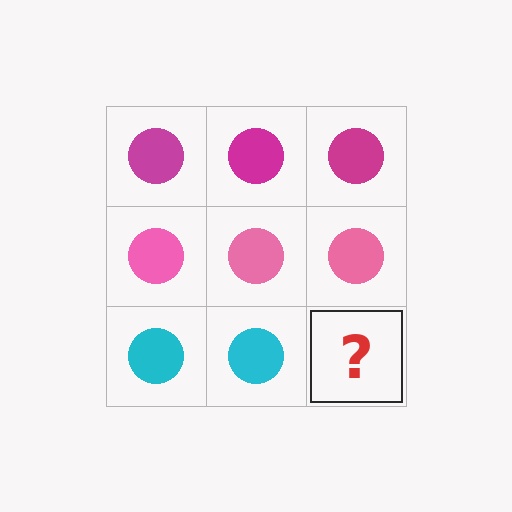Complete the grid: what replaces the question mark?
The question mark should be replaced with a cyan circle.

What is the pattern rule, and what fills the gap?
The rule is that each row has a consistent color. The gap should be filled with a cyan circle.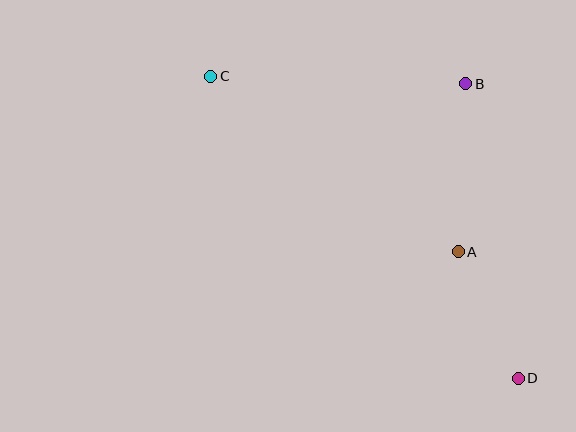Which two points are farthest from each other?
Points C and D are farthest from each other.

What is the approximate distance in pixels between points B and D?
The distance between B and D is approximately 299 pixels.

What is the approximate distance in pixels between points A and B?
The distance between A and B is approximately 168 pixels.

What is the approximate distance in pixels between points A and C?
The distance between A and C is approximately 303 pixels.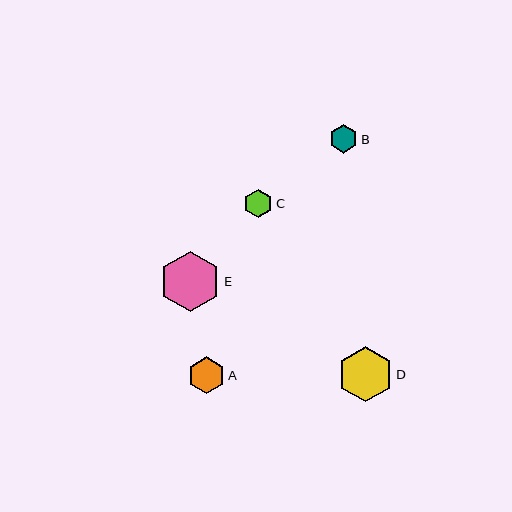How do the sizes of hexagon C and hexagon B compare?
Hexagon C and hexagon B are approximately the same size.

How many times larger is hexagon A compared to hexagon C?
Hexagon A is approximately 1.3 times the size of hexagon C.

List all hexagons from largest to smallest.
From largest to smallest: E, D, A, C, B.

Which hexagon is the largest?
Hexagon E is the largest with a size of approximately 61 pixels.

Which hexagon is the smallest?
Hexagon B is the smallest with a size of approximately 28 pixels.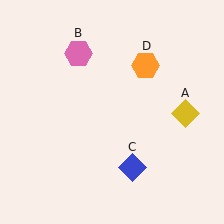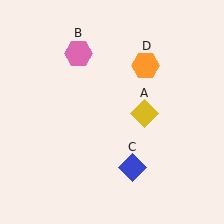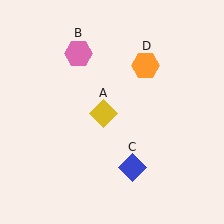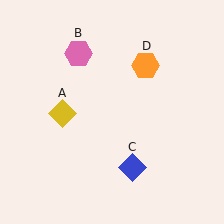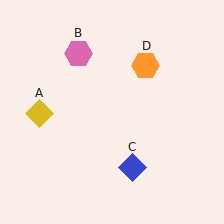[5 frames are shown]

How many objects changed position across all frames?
1 object changed position: yellow diamond (object A).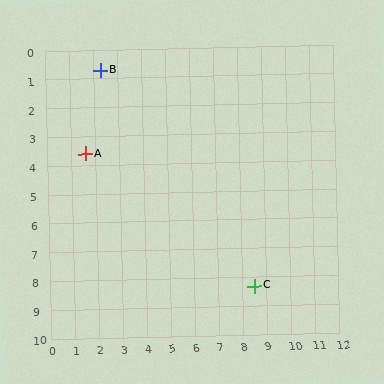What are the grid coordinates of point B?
Point B is at approximately (2.3, 0.7).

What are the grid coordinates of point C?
Point C is at approximately (8.5, 8.3).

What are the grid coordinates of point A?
Point A is at approximately (1.6, 3.6).